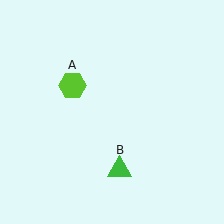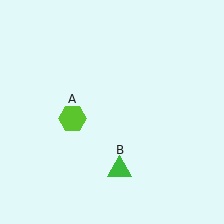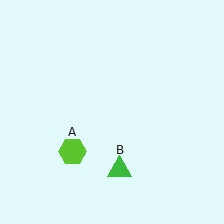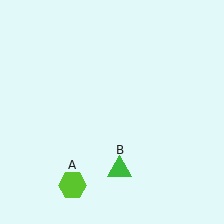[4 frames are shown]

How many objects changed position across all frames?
1 object changed position: lime hexagon (object A).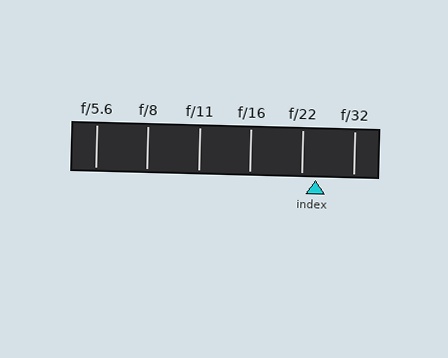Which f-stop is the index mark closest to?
The index mark is closest to f/22.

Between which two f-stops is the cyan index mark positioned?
The index mark is between f/22 and f/32.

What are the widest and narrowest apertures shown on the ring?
The widest aperture shown is f/5.6 and the narrowest is f/32.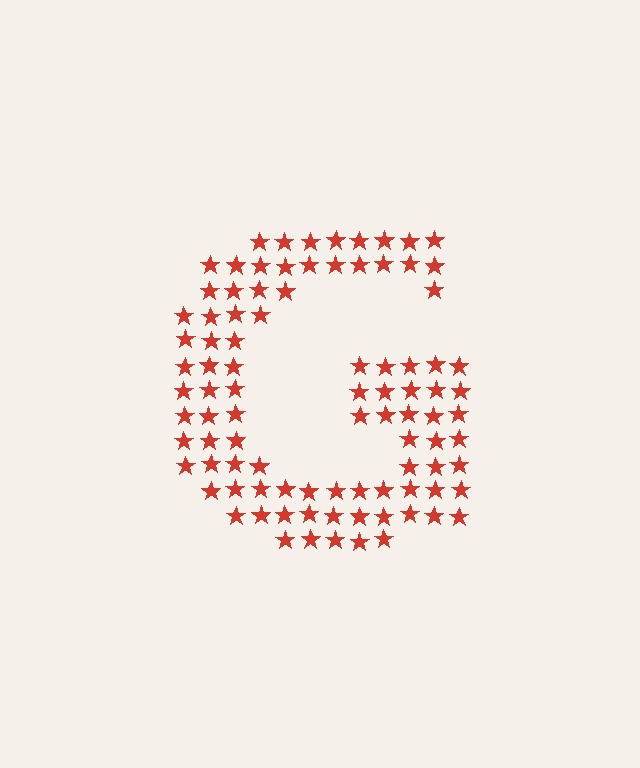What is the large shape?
The large shape is the letter G.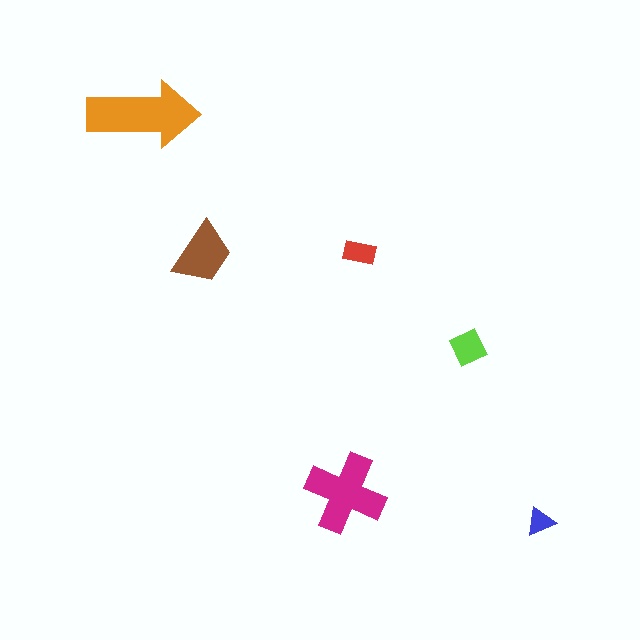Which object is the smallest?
The blue triangle.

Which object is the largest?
The orange arrow.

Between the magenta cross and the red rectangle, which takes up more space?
The magenta cross.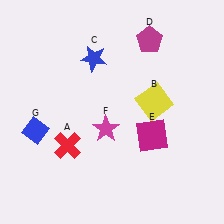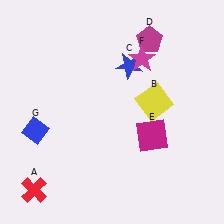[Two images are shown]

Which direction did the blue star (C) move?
The blue star (C) moved right.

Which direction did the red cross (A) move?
The red cross (A) moved down.